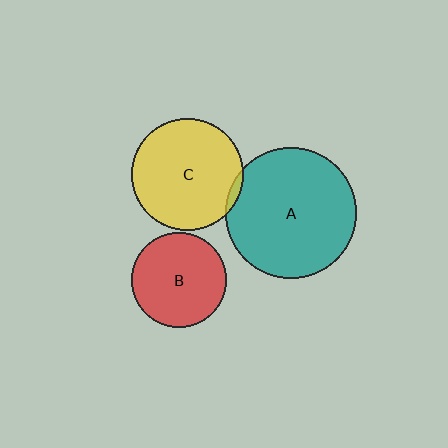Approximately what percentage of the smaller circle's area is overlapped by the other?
Approximately 5%.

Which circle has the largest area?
Circle A (teal).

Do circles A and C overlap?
Yes.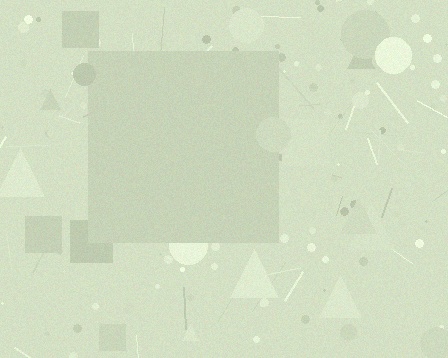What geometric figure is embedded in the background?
A square is embedded in the background.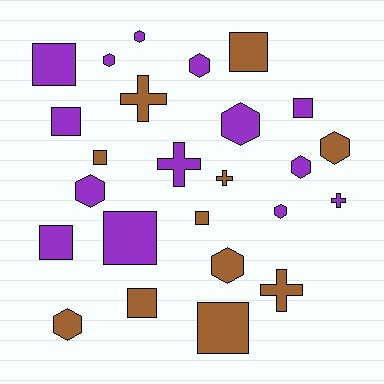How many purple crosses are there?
There are 2 purple crosses.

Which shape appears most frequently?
Hexagon, with 10 objects.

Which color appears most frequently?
Purple, with 14 objects.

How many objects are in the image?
There are 25 objects.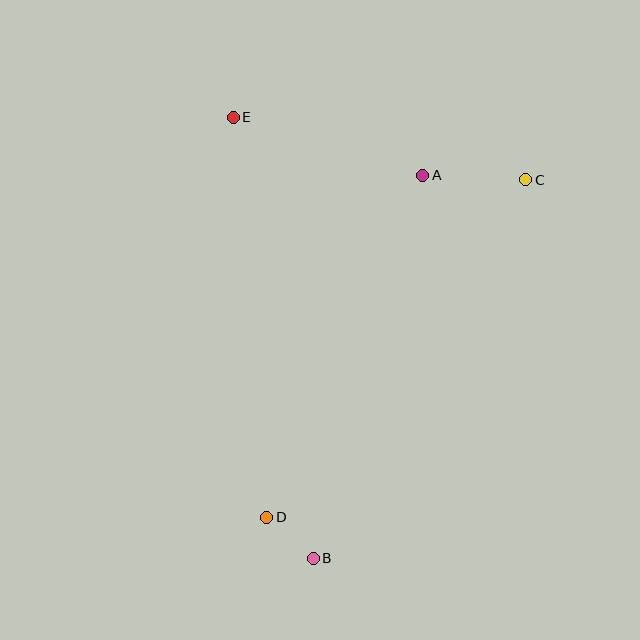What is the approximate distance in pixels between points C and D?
The distance between C and D is approximately 425 pixels.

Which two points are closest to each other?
Points B and D are closest to each other.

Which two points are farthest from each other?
Points B and E are farthest from each other.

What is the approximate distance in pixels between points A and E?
The distance between A and E is approximately 198 pixels.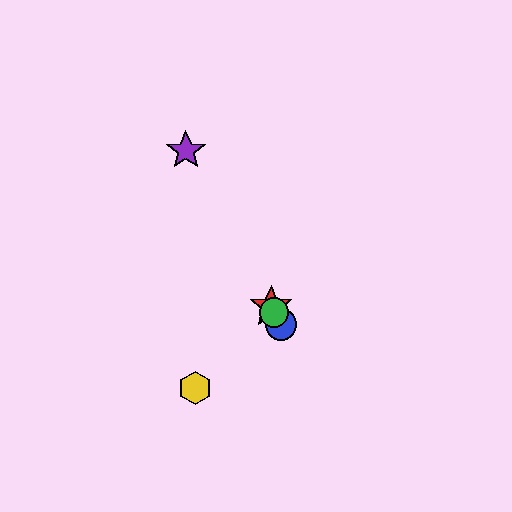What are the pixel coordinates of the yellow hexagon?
The yellow hexagon is at (195, 388).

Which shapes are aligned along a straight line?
The red star, the blue circle, the green circle, the purple star are aligned along a straight line.